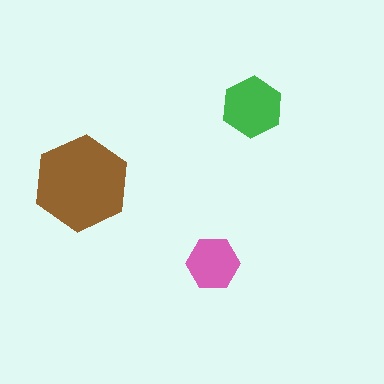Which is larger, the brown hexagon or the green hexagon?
The brown one.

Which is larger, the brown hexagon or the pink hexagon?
The brown one.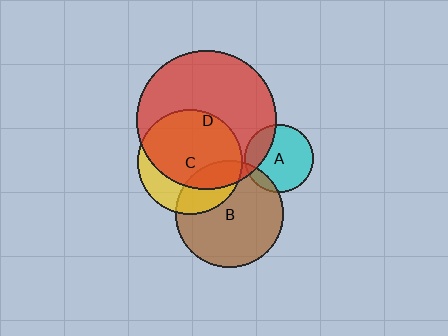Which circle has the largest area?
Circle D (red).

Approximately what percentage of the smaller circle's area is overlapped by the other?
Approximately 70%.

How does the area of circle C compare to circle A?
Approximately 2.4 times.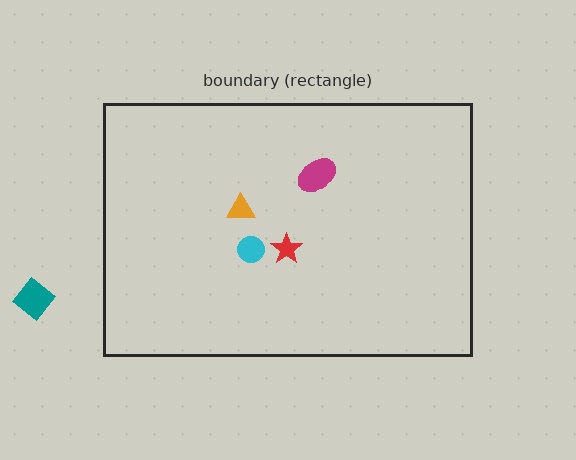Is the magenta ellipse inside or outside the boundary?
Inside.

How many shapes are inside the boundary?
4 inside, 1 outside.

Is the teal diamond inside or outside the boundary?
Outside.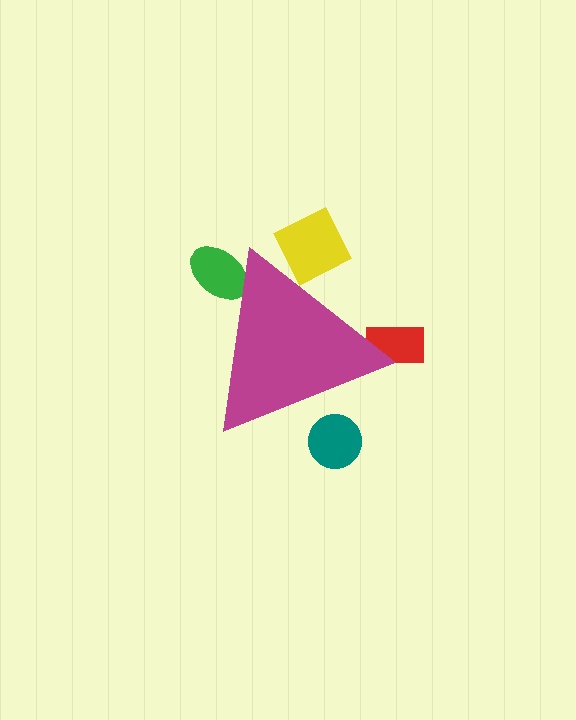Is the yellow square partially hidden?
Yes, the yellow square is partially hidden behind the magenta triangle.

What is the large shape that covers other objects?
A magenta triangle.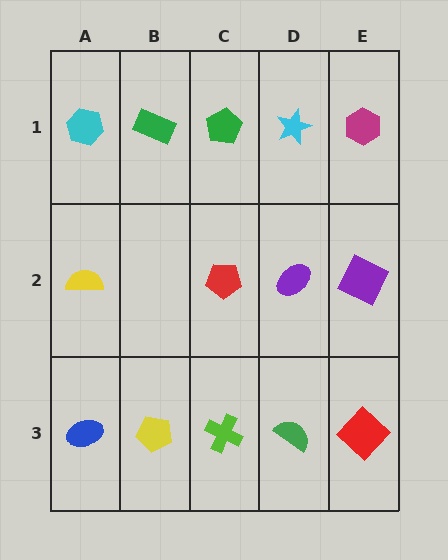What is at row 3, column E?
A red diamond.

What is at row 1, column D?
A cyan star.